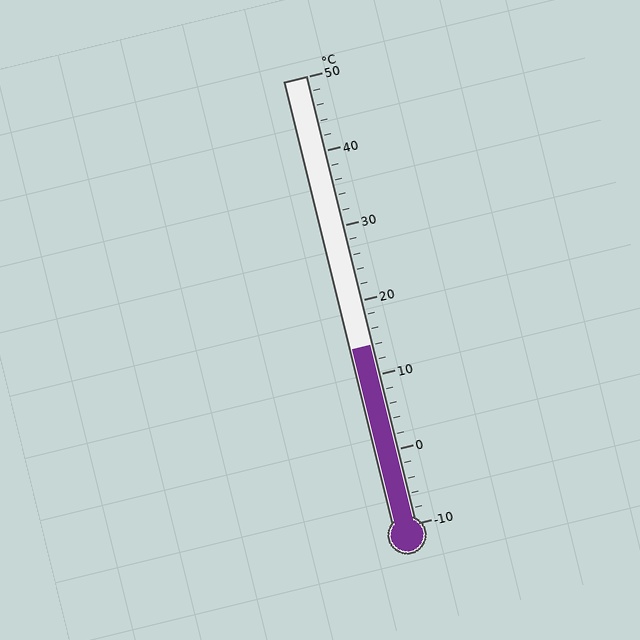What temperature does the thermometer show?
The thermometer shows approximately 14°C.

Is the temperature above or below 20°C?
The temperature is below 20°C.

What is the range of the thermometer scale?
The thermometer scale ranges from -10°C to 50°C.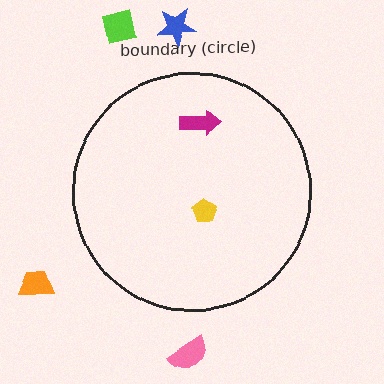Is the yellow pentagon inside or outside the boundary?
Inside.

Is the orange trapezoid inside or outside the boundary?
Outside.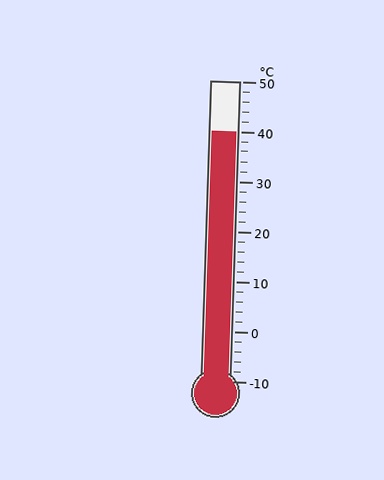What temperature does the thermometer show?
The thermometer shows approximately 40°C.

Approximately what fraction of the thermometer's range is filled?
The thermometer is filled to approximately 85% of its range.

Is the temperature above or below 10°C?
The temperature is above 10°C.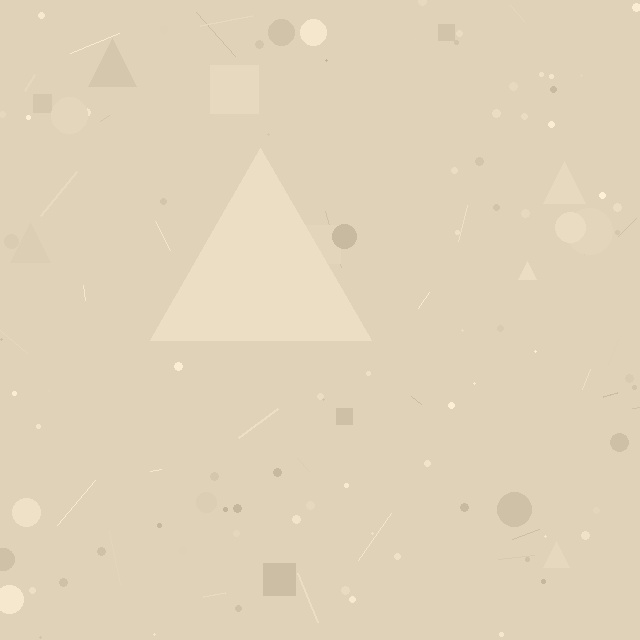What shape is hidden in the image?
A triangle is hidden in the image.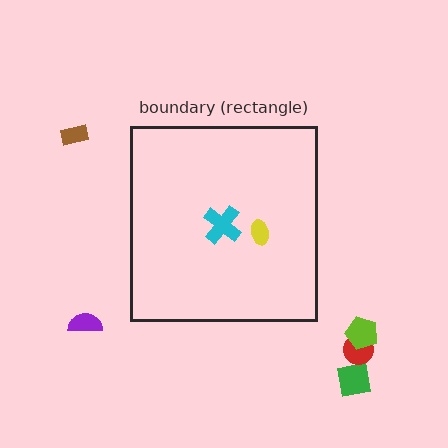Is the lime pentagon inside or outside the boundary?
Outside.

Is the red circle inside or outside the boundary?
Outside.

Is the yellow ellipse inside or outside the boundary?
Inside.